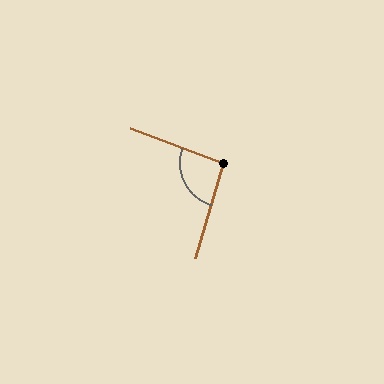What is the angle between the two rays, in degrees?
Approximately 94 degrees.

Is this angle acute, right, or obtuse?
It is approximately a right angle.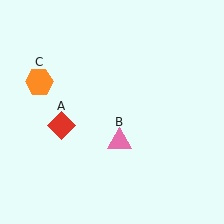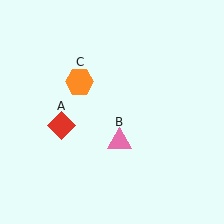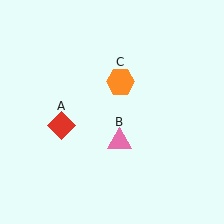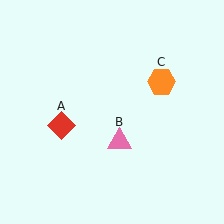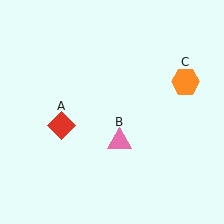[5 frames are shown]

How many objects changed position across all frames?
1 object changed position: orange hexagon (object C).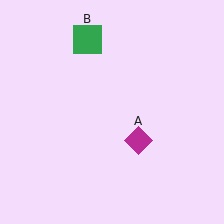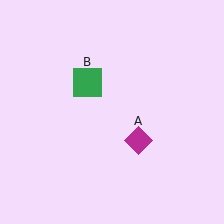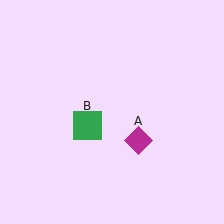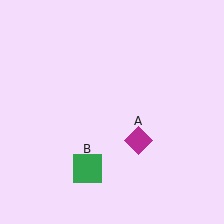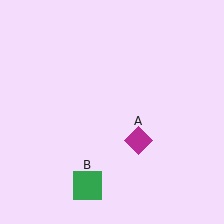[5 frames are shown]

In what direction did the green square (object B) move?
The green square (object B) moved down.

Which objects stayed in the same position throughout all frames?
Magenta diamond (object A) remained stationary.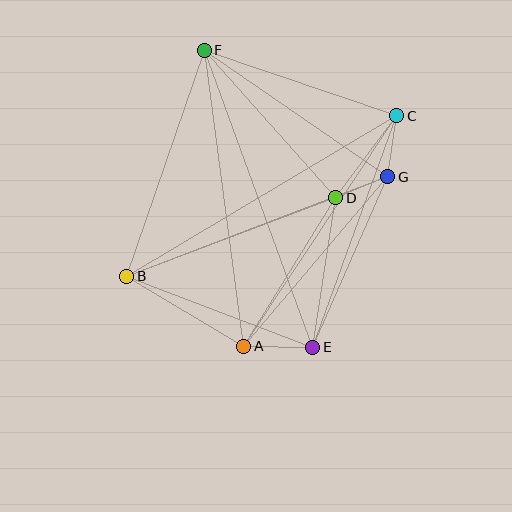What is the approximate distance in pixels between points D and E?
The distance between D and E is approximately 151 pixels.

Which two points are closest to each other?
Points D and G are closest to each other.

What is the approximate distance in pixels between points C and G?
The distance between C and G is approximately 62 pixels.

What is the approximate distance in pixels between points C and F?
The distance between C and F is approximately 203 pixels.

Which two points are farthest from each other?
Points E and F are farthest from each other.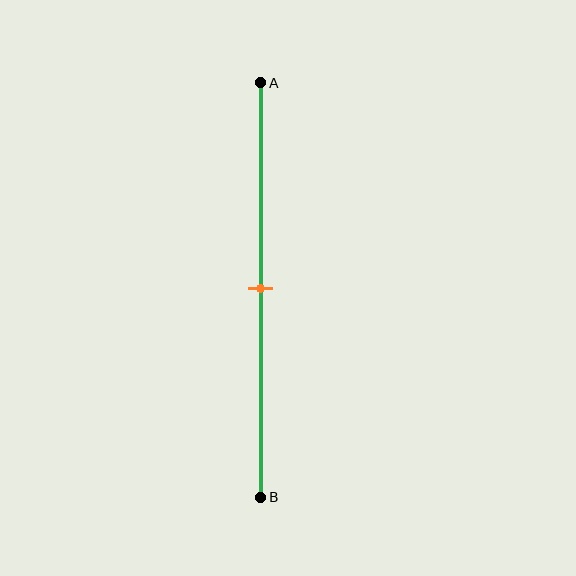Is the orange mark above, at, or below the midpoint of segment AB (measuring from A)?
The orange mark is approximately at the midpoint of segment AB.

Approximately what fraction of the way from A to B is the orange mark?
The orange mark is approximately 50% of the way from A to B.